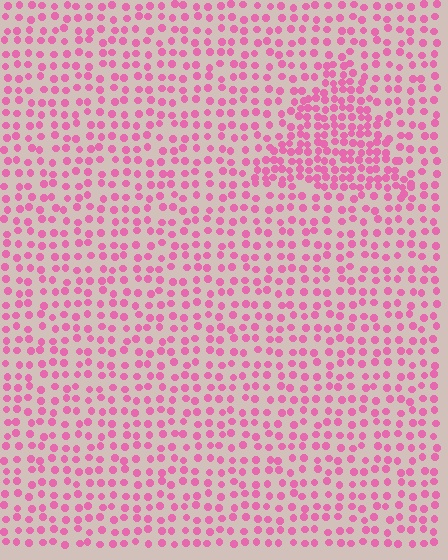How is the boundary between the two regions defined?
The boundary is defined by a change in element density (approximately 1.9x ratio). All elements are the same color, size, and shape.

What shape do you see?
I see a triangle.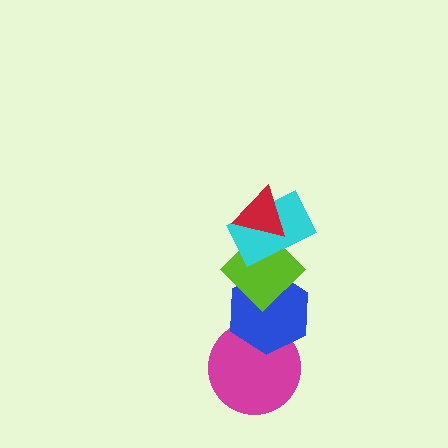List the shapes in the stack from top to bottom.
From top to bottom: the red triangle, the cyan rectangle, the lime diamond, the blue hexagon, the magenta circle.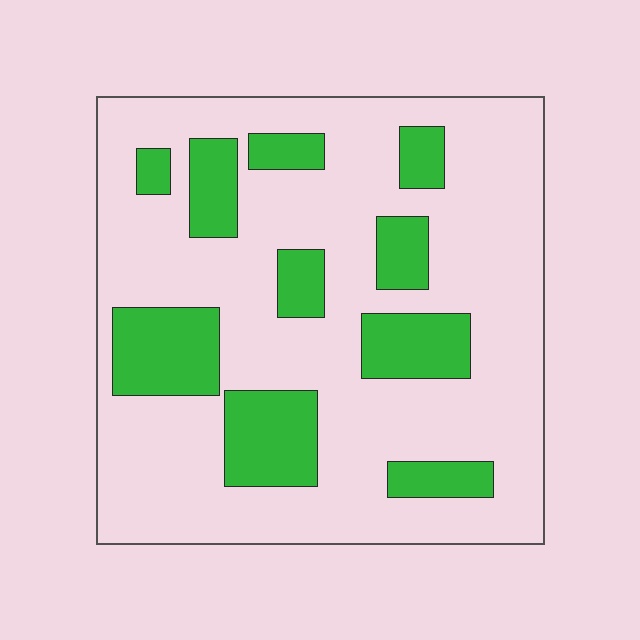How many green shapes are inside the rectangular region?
10.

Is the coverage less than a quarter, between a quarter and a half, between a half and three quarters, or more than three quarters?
Less than a quarter.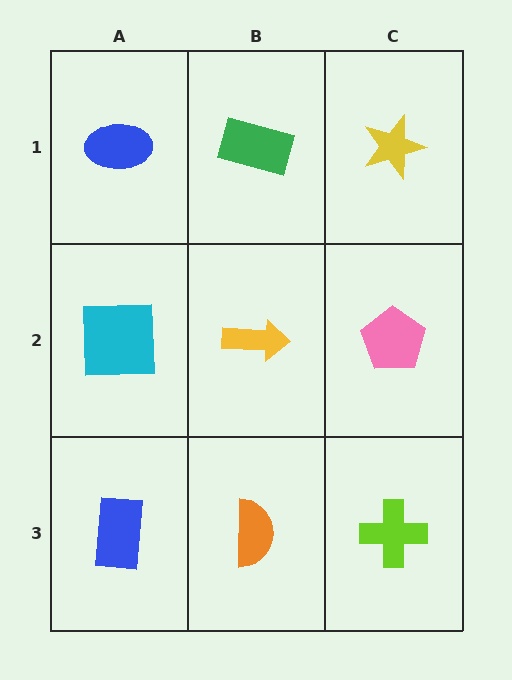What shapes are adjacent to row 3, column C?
A pink pentagon (row 2, column C), an orange semicircle (row 3, column B).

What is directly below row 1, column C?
A pink pentagon.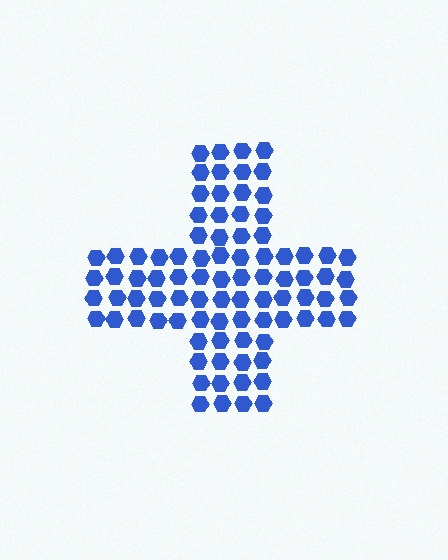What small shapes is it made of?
It is made of small hexagons.